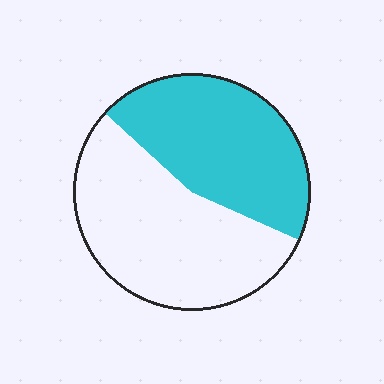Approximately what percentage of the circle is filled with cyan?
Approximately 45%.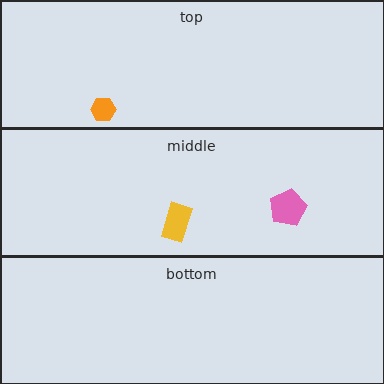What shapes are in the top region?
The orange hexagon.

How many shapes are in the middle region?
2.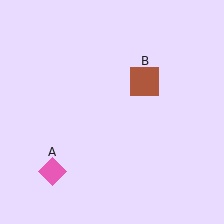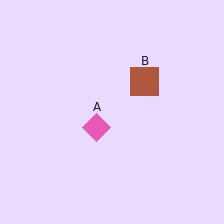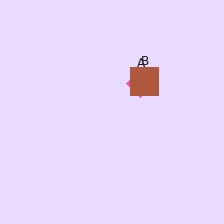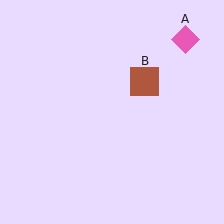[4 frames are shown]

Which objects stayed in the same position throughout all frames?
Brown square (object B) remained stationary.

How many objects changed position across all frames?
1 object changed position: pink diamond (object A).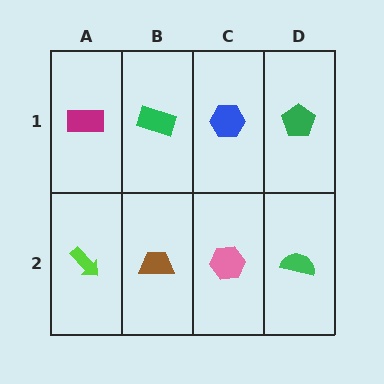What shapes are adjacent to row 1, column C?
A pink hexagon (row 2, column C), a green rectangle (row 1, column B), a green pentagon (row 1, column D).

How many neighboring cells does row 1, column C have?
3.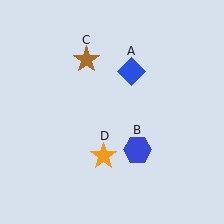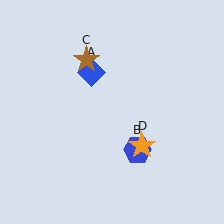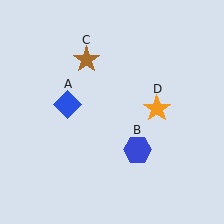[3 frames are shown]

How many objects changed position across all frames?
2 objects changed position: blue diamond (object A), orange star (object D).